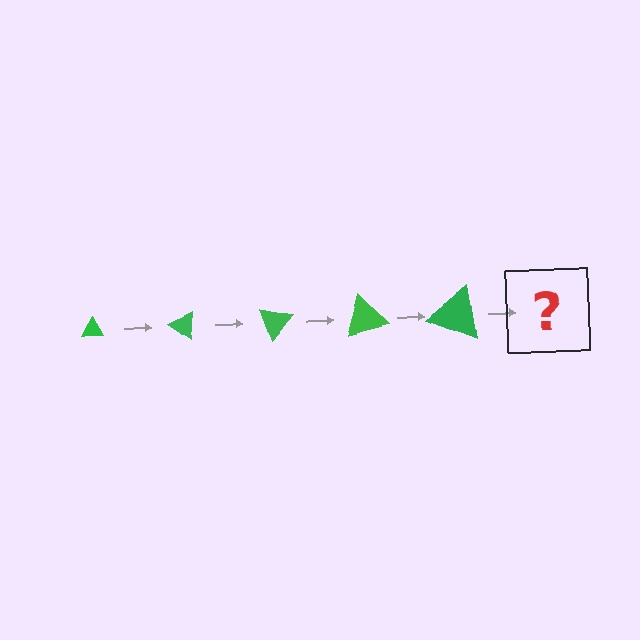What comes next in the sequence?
The next element should be a triangle, larger than the previous one and rotated 175 degrees from the start.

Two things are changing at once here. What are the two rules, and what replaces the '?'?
The two rules are that the triangle grows larger each step and it rotates 35 degrees each step. The '?' should be a triangle, larger than the previous one and rotated 175 degrees from the start.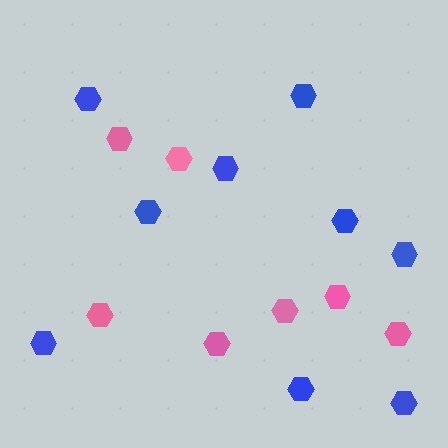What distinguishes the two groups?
There are 2 groups: one group of blue hexagons (9) and one group of pink hexagons (7).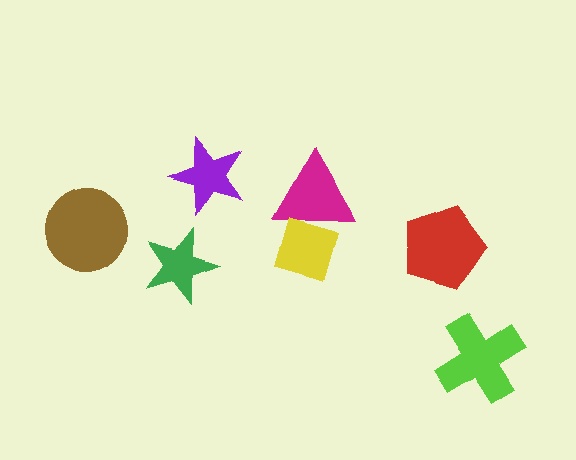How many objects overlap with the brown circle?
0 objects overlap with the brown circle.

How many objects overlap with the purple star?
0 objects overlap with the purple star.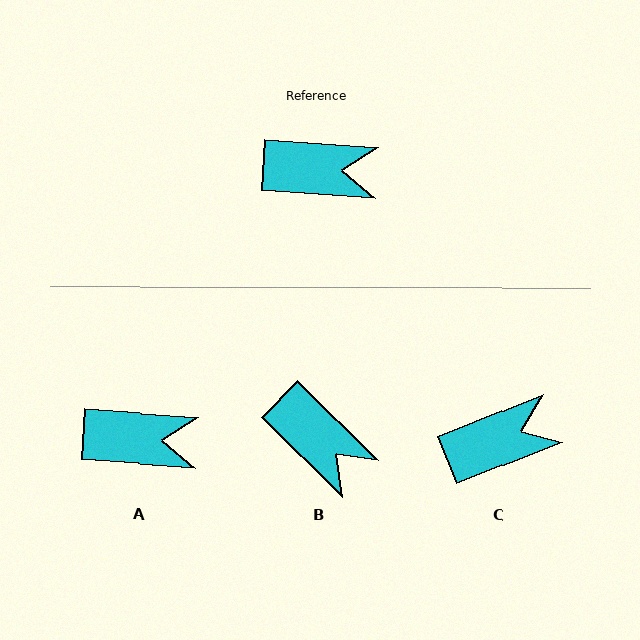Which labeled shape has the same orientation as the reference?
A.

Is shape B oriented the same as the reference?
No, it is off by about 40 degrees.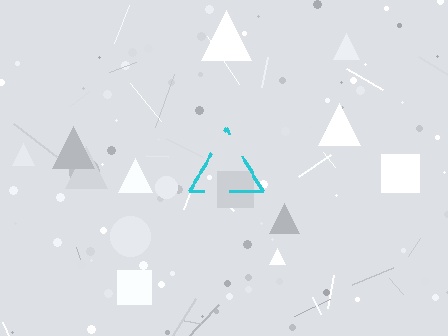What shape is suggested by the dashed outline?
The dashed outline suggests a triangle.